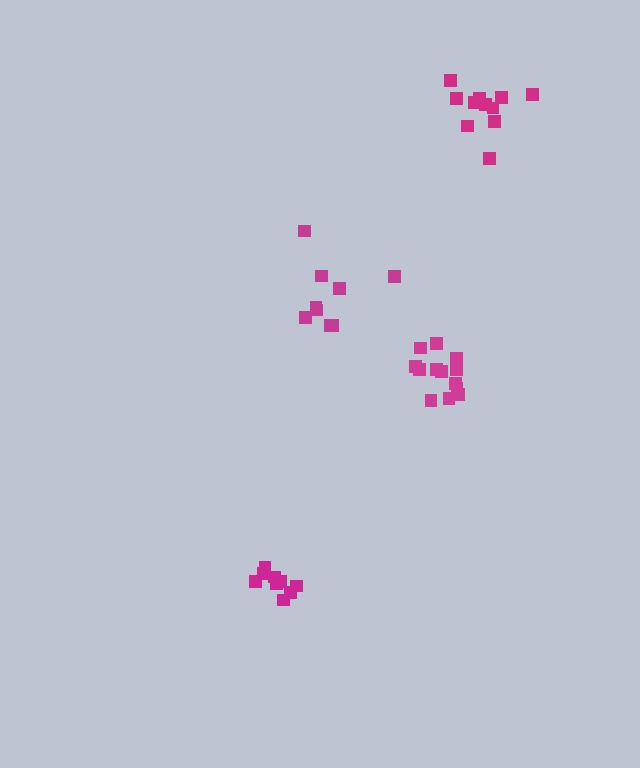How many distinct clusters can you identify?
There are 4 distinct clusters.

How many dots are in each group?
Group 1: 11 dots, Group 2: 13 dots, Group 3: 9 dots, Group 4: 9 dots (42 total).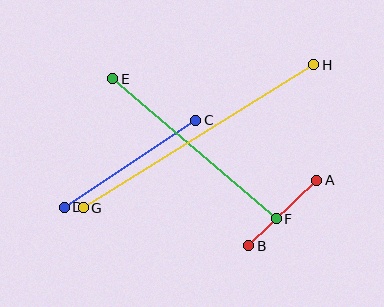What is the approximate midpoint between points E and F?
The midpoint is at approximately (195, 149) pixels.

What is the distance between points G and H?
The distance is approximately 271 pixels.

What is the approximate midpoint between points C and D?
The midpoint is at approximately (130, 164) pixels.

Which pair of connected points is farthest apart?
Points G and H are farthest apart.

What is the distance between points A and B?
The distance is approximately 94 pixels.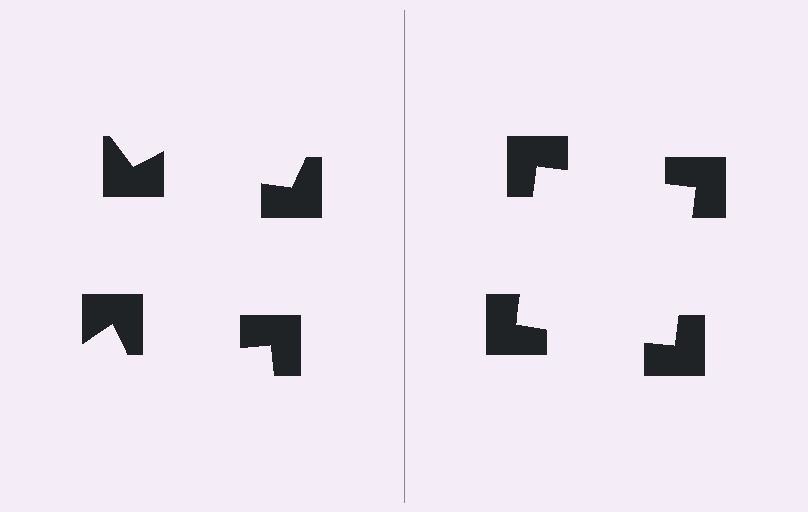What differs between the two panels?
The notched squares are positioned identically on both sides; only the wedge orientations differ. On the right they align to a square; on the left they are misaligned.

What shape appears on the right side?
An illusory square.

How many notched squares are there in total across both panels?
8 — 4 on each side.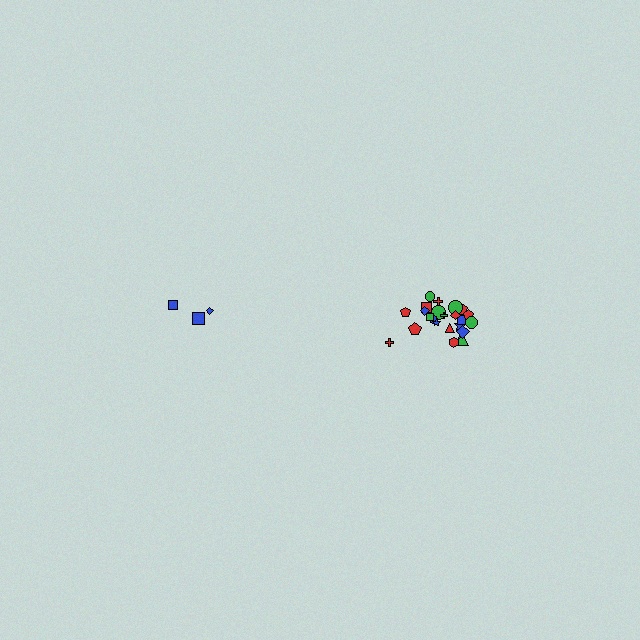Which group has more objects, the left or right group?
The right group.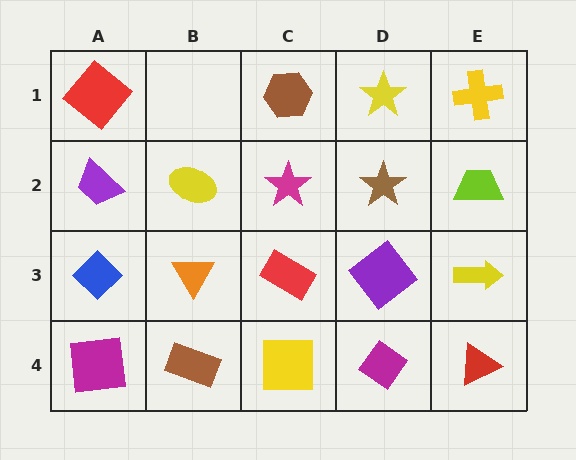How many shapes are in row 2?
5 shapes.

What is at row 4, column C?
A yellow square.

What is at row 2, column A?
A purple trapezoid.